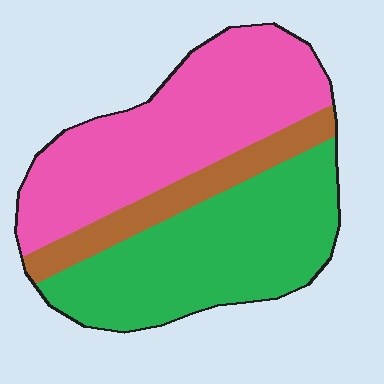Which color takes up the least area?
Brown, at roughly 15%.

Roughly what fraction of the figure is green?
Green covers around 40% of the figure.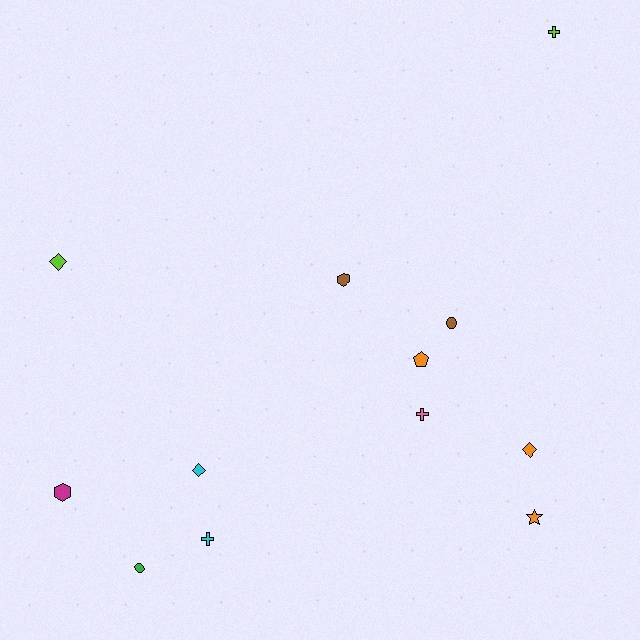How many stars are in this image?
There is 1 star.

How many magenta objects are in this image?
There is 1 magenta object.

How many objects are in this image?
There are 12 objects.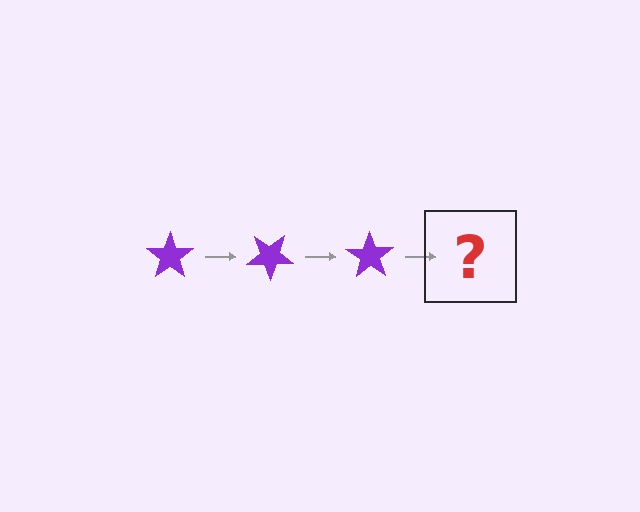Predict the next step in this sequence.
The next step is a purple star rotated 105 degrees.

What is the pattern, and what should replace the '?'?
The pattern is that the star rotates 35 degrees each step. The '?' should be a purple star rotated 105 degrees.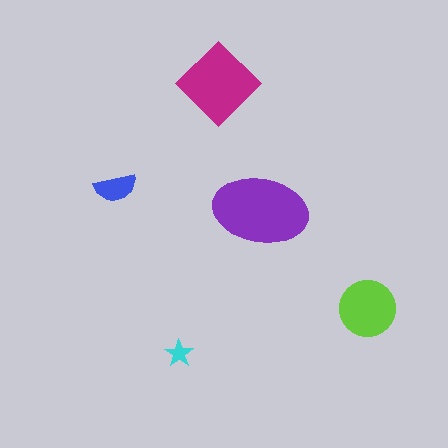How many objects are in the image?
There are 5 objects in the image.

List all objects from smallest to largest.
The cyan star, the blue semicircle, the lime circle, the magenta diamond, the purple ellipse.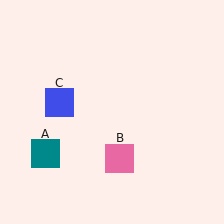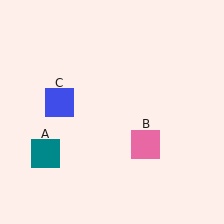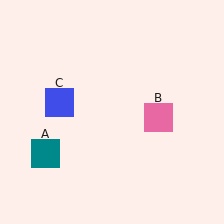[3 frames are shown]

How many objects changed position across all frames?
1 object changed position: pink square (object B).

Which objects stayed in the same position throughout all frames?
Teal square (object A) and blue square (object C) remained stationary.